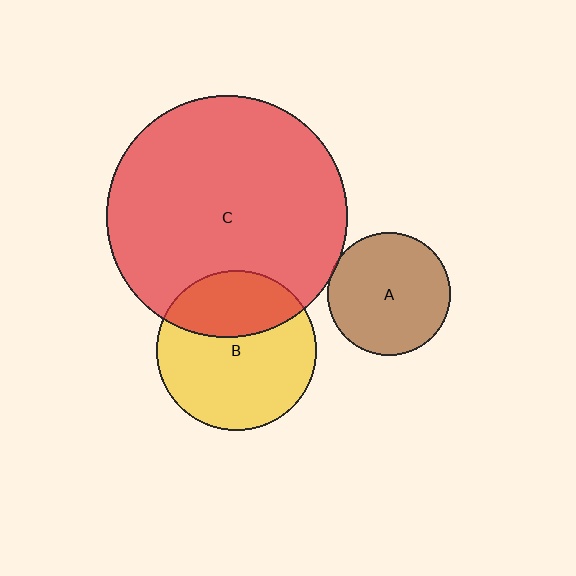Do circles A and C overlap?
Yes.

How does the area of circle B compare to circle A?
Approximately 1.7 times.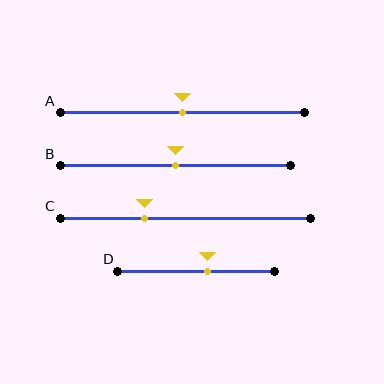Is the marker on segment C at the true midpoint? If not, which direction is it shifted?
No, the marker on segment C is shifted to the left by about 16% of the segment length.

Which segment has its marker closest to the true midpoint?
Segment A has its marker closest to the true midpoint.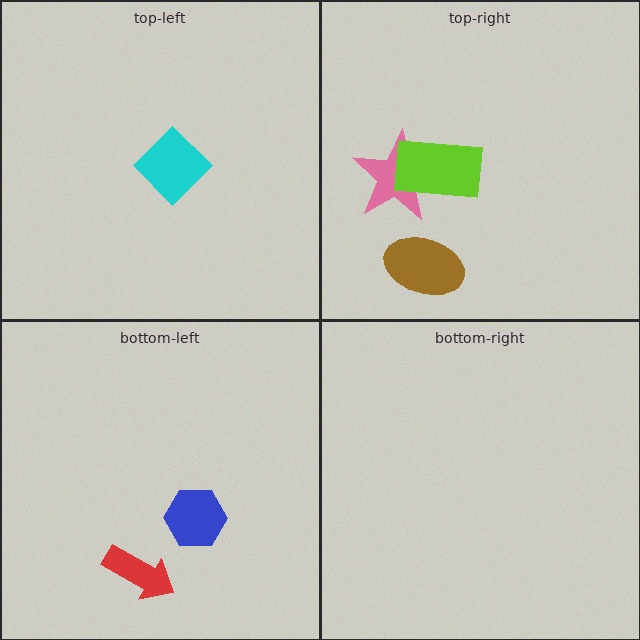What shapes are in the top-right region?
The pink star, the lime rectangle, the brown ellipse.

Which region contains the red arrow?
The bottom-left region.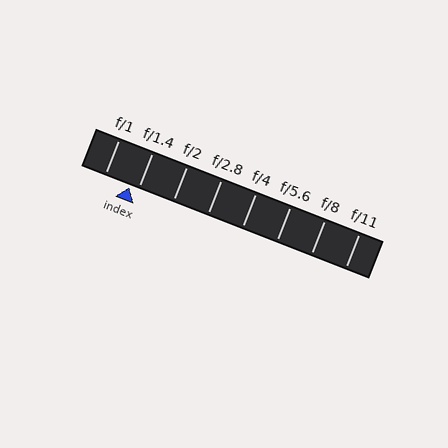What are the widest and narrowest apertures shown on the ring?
The widest aperture shown is f/1 and the narrowest is f/11.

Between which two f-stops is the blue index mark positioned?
The index mark is between f/1 and f/1.4.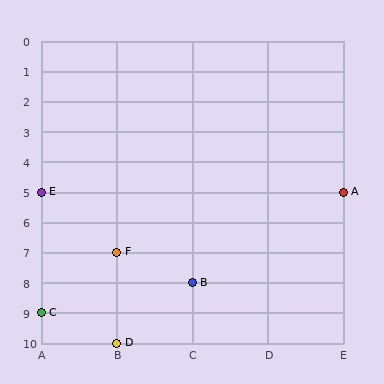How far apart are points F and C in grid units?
Points F and C are 1 column and 2 rows apart (about 2.2 grid units diagonally).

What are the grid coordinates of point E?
Point E is at grid coordinates (A, 5).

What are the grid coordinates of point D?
Point D is at grid coordinates (B, 10).